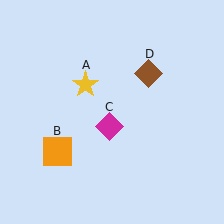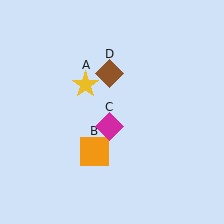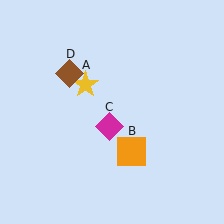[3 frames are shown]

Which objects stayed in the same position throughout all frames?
Yellow star (object A) and magenta diamond (object C) remained stationary.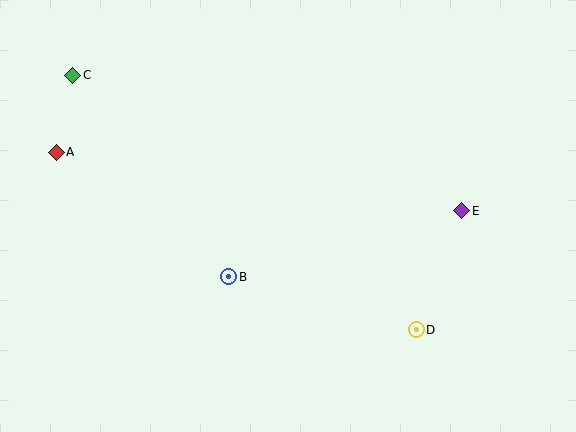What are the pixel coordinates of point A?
Point A is at (56, 152).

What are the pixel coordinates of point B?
Point B is at (229, 277).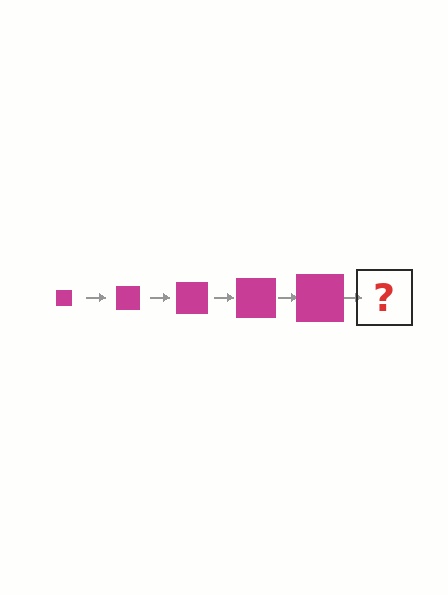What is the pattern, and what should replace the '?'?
The pattern is that the square gets progressively larger each step. The '?' should be a magenta square, larger than the previous one.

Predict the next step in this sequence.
The next step is a magenta square, larger than the previous one.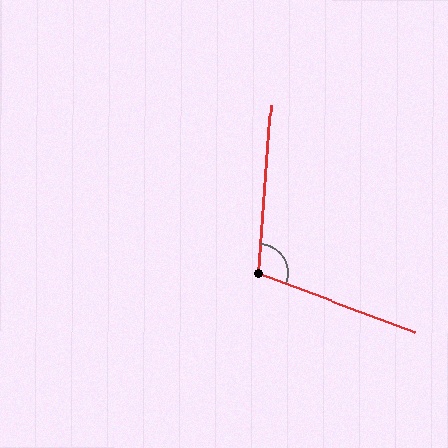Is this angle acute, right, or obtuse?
It is obtuse.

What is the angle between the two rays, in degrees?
Approximately 106 degrees.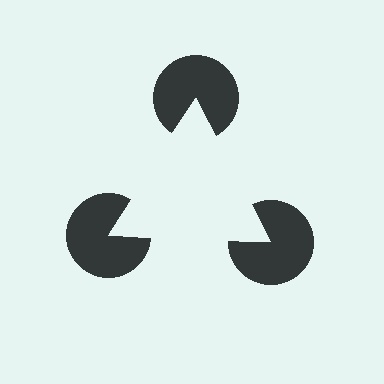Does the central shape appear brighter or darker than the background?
It typically appears slightly brighter than the background, even though no actual brightness change is drawn.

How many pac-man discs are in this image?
There are 3 — one at each vertex of the illusory triangle.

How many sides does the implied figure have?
3 sides.